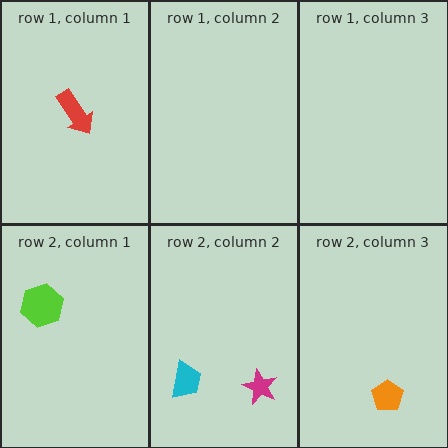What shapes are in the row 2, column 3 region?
The orange pentagon.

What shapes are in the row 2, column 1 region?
The lime hexagon.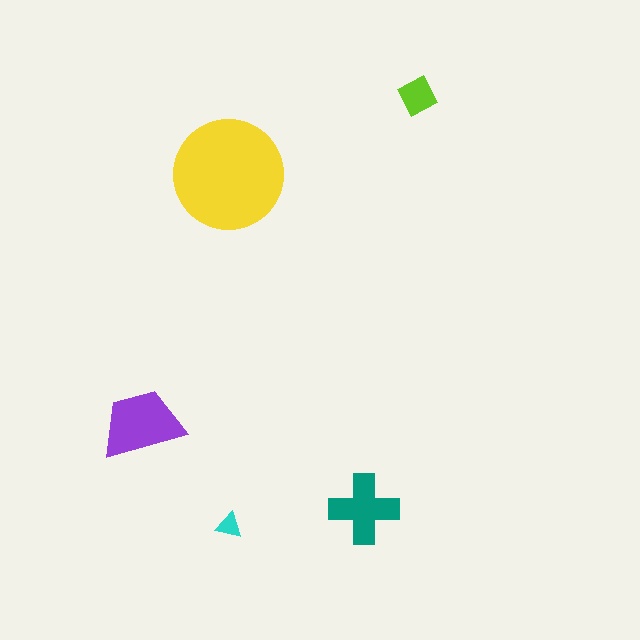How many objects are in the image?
There are 5 objects in the image.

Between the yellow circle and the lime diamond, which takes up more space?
The yellow circle.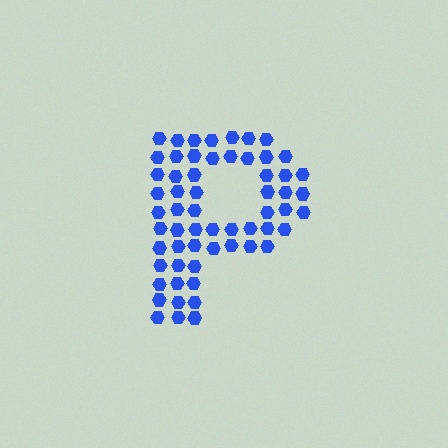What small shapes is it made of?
It is made of small hexagons.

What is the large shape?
The large shape is the letter P.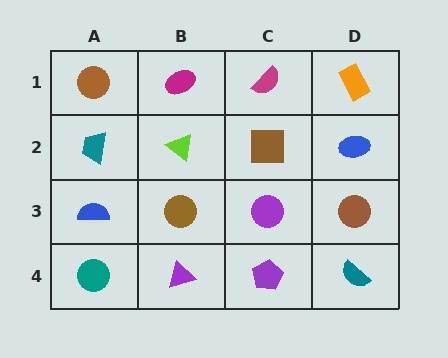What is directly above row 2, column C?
A magenta semicircle.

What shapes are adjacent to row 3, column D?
A blue ellipse (row 2, column D), a teal semicircle (row 4, column D), a purple circle (row 3, column C).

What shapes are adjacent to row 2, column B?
A magenta ellipse (row 1, column B), a brown circle (row 3, column B), a teal trapezoid (row 2, column A), a brown square (row 2, column C).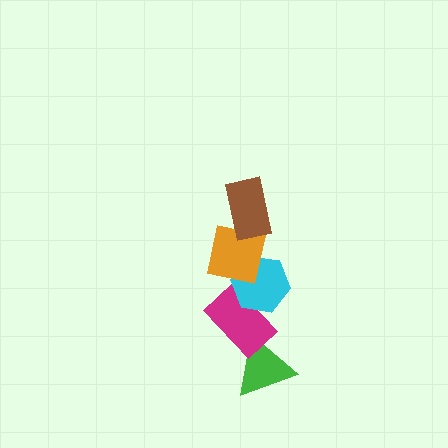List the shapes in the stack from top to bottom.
From top to bottom: the brown rectangle, the orange square, the cyan hexagon, the magenta rectangle, the green triangle.